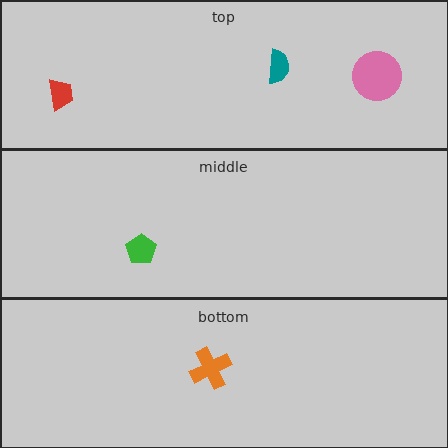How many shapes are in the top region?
3.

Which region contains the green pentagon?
The middle region.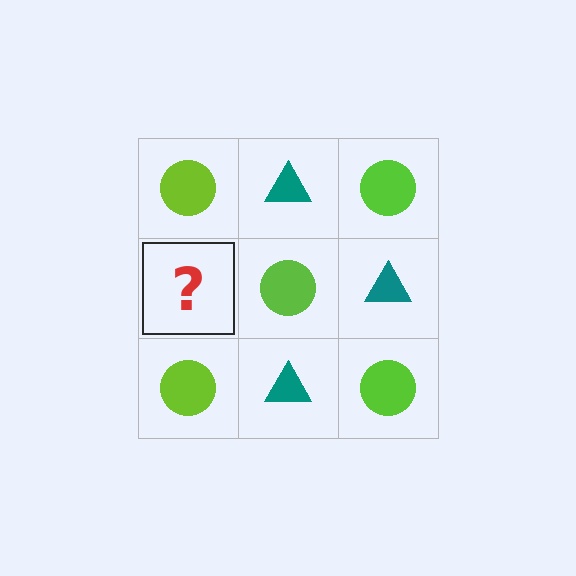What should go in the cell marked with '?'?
The missing cell should contain a teal triangle.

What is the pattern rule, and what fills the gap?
The rule is that it alternates lime circle and teal triangle in a checkerboard pattern. The gap should be filled with a teal triangle.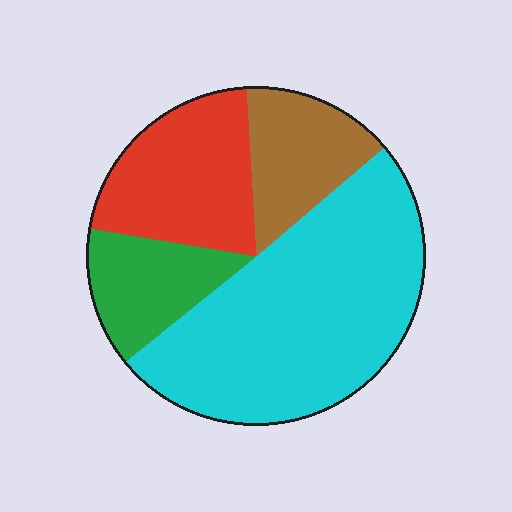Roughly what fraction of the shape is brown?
Brown takes up about one sixth (1/6) of the shape.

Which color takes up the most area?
Cyan, at roughly 50%.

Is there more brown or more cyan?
Cyan.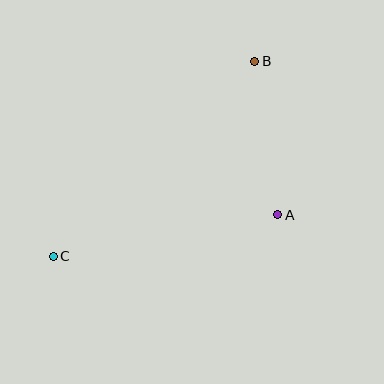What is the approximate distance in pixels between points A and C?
The distance between A and C is approximately 228 pixels.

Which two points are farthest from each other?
Points B and C are farthest from each other.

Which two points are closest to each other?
Points A and B are closest to each other.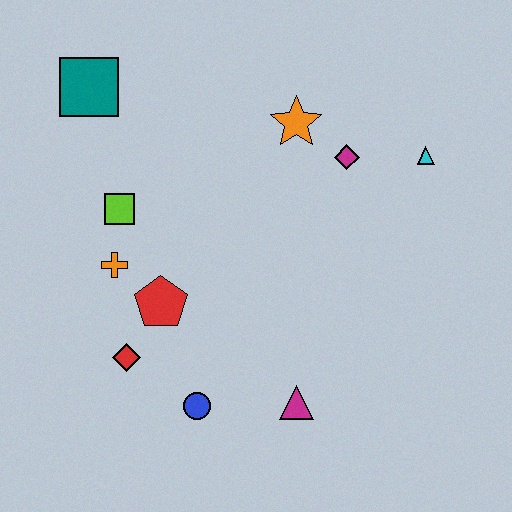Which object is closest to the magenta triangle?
The blue circle is closest to the magenta triangle.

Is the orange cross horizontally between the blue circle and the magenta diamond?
No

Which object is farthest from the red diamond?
The cyan triangle is farthest from the red diamond.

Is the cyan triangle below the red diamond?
No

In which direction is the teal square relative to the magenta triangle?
The teal square is above the magenta triangle.